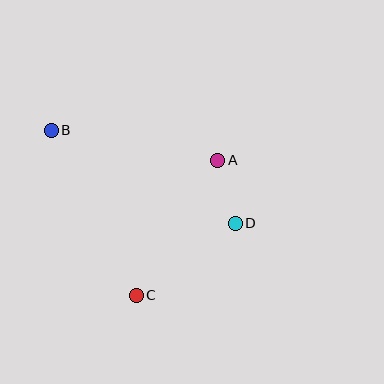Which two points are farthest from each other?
Points B and D are farthest from each other.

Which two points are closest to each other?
Points A and D are closest to each other.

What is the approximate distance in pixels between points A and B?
The distance between A and B is approximately 169 pixels.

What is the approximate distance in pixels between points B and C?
The distance between B and C is approximately 186 pixels.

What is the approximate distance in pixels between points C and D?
The distance between C and D is approximately 122 pixels.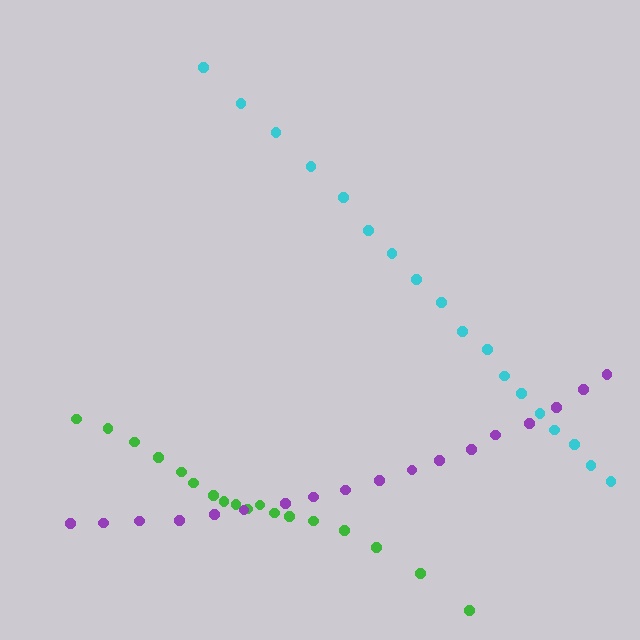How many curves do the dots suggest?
There are 3 distinct paths.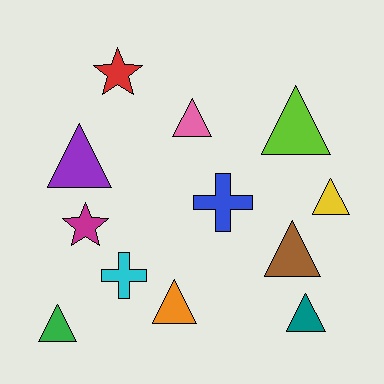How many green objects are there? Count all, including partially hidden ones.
There is 1 green object.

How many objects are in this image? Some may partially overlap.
There are 12 objects.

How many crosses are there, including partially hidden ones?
There are 2 crosses.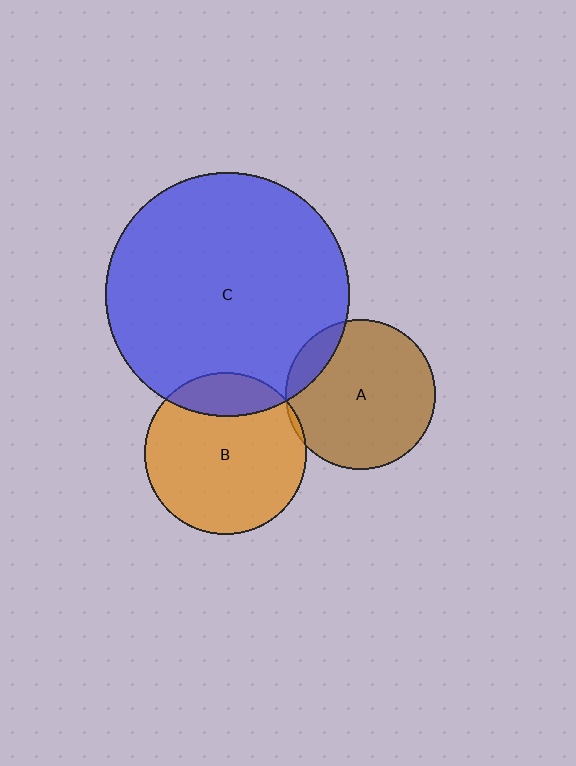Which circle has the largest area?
Circle C (blue).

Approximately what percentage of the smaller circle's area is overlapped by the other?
Approximately 20%.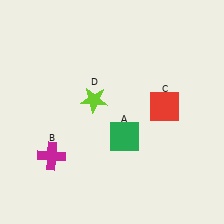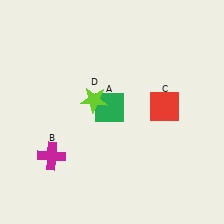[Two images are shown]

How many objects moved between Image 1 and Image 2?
1 object moved between the two images.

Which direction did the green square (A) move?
The green square (A) moved up.